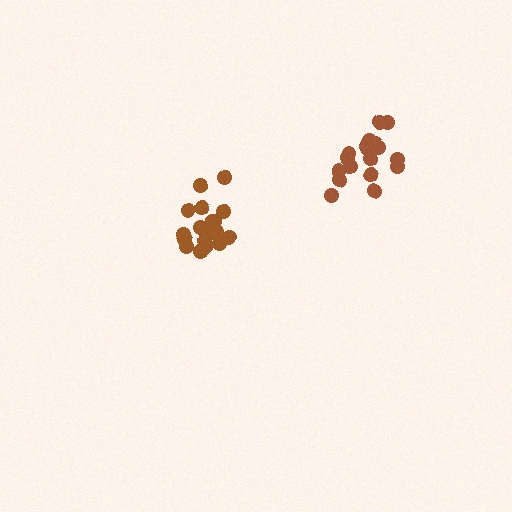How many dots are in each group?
Group 1: 20 dots, Group 2: 19 dots (39 total).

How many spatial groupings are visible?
There are 2 spatial groupings.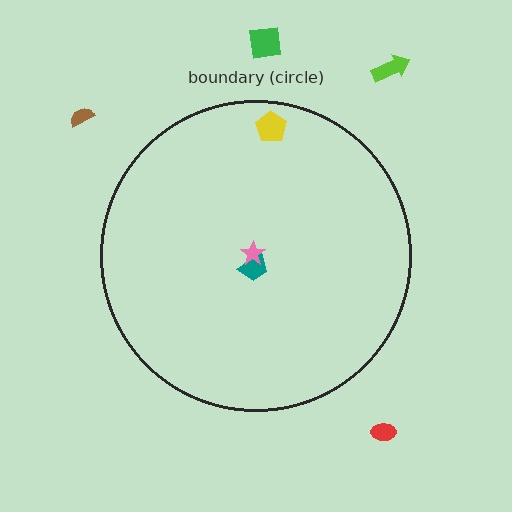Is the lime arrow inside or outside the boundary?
Outside.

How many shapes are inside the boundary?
3 inside, 4 outside.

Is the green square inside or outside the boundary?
Outside.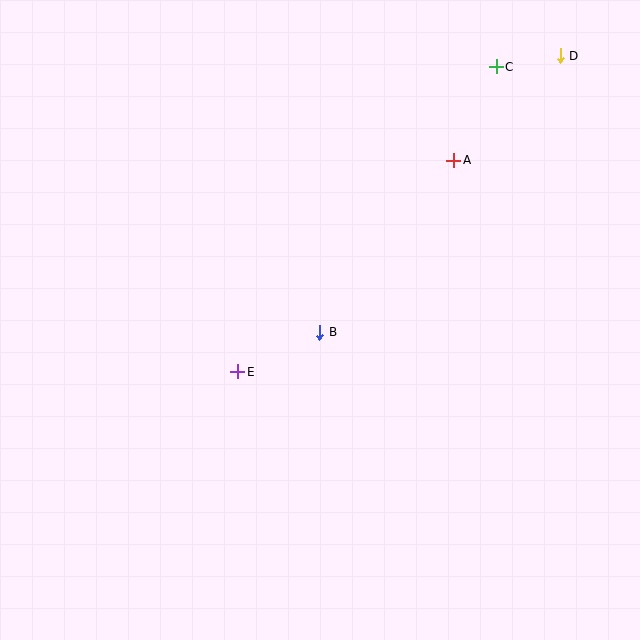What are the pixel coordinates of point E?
Point E is at (238, 372).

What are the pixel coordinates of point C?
Point C is at (496, 67).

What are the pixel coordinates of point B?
Point B is at (320, 332).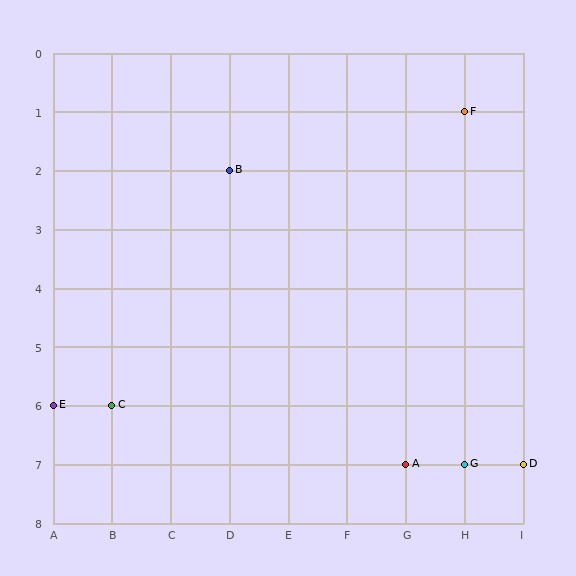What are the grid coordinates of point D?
Point D is at grid coordinates (I, 7).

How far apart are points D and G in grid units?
Points D and G are 1 column apart.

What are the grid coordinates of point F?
Point F is at grid coordinates (H, 1).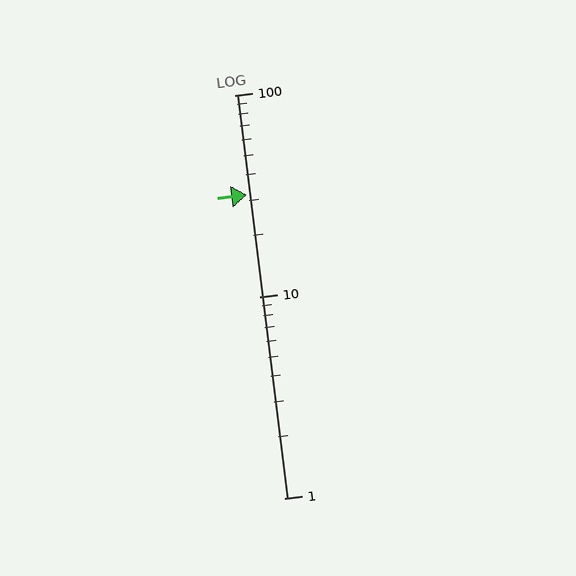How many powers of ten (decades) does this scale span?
The scale spans 2 decades, from 1 to 100.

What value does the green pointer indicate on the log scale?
The pointer indicates approximately 32.